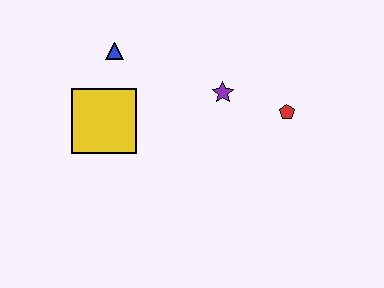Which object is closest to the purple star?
The red pentagon is closest to the purple star.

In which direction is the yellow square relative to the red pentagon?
The yellow square is to the left of the red pentagon.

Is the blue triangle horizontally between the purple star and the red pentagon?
No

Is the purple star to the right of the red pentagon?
No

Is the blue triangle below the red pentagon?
No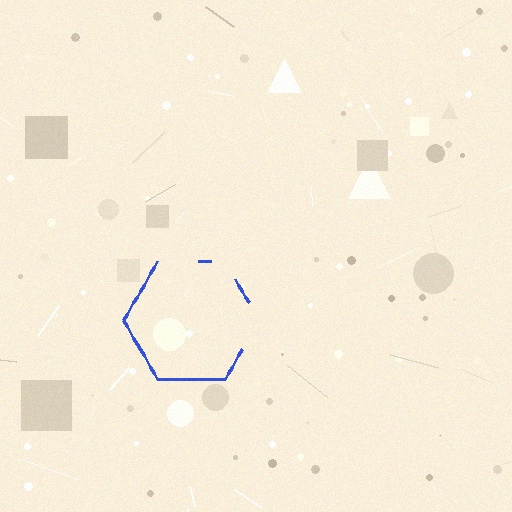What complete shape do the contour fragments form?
The contour fragments form a hexagon.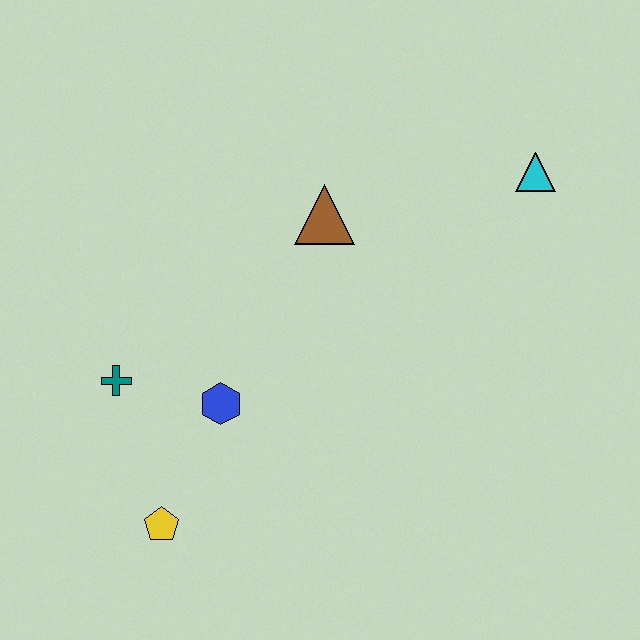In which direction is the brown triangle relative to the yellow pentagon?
The brown triangle is above the yellow pentagon.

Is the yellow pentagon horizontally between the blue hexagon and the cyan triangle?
No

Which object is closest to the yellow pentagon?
The blue hexagon is closest to the yellow pentagon.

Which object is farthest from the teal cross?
The cyan triangle is farthest from the teal cross.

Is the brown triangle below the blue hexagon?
No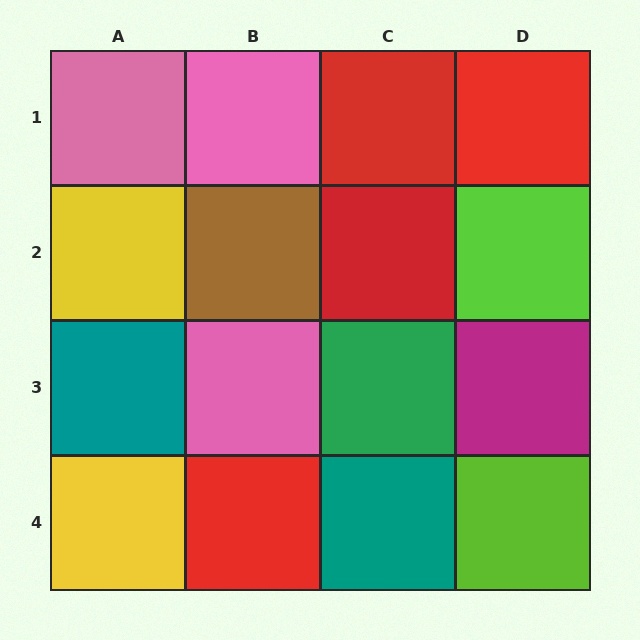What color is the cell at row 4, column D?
Lime.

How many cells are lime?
2 cells are lime.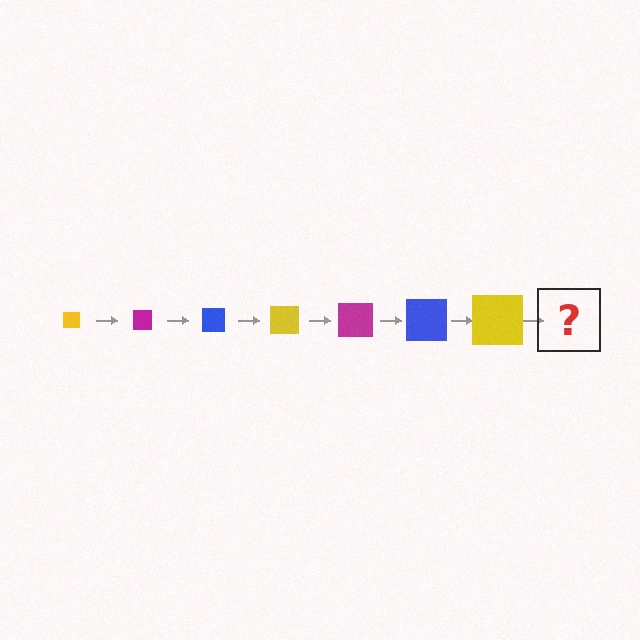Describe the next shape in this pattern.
It should be a magenta square, larger than the previous one.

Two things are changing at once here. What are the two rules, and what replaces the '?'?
The two rules are that the square grows larger each step and the color cycles through yellow, magenta, and blue. The '?' should be a magenta square, larger than the previous one.